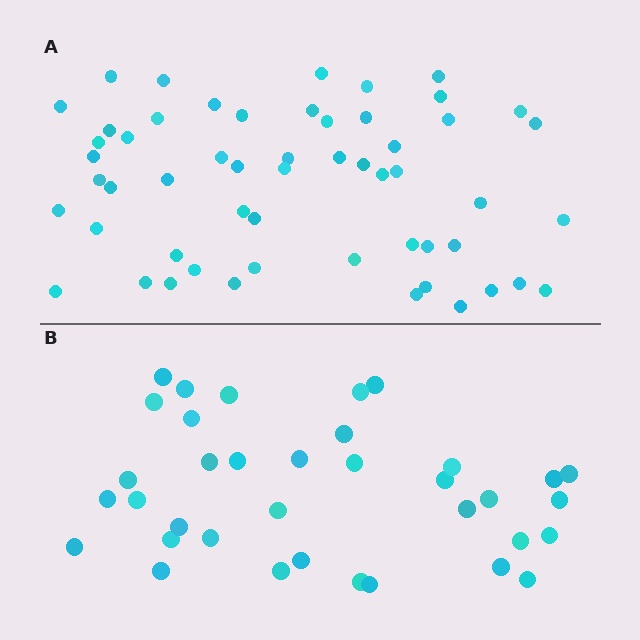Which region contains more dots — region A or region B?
Region A (the top region) has more dots.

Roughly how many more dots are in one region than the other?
Region A has approximately 20 more dots than region B.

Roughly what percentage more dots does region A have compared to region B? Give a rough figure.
About 55% more.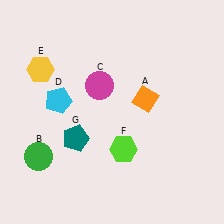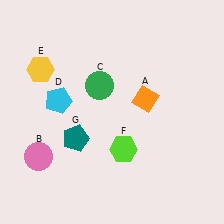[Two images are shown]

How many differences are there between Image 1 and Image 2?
There are 2 differences between the two images.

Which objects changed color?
B changed from green to pink. C changed from magenta to green.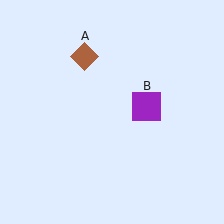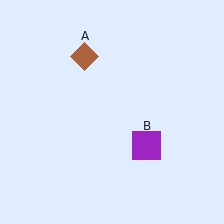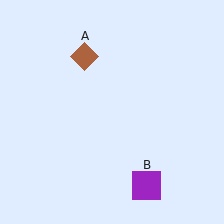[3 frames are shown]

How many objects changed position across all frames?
1 object changed position: purple square (object B).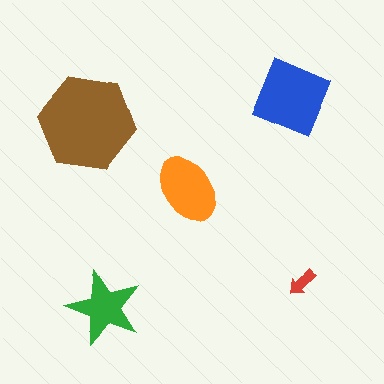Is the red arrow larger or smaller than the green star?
Smaller.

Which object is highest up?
The blue diamond is topmost.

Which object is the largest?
The brown hexagon.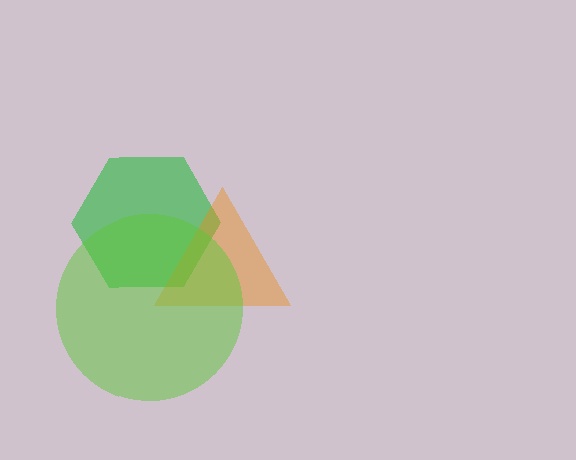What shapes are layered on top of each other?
The layered shapes are: a green hexagon, an orange triangle, a lime circle.